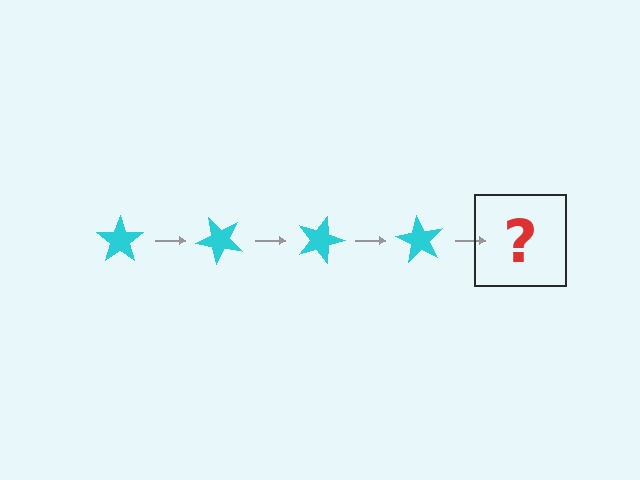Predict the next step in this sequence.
The next step is a cyan star rotated 180 degrees.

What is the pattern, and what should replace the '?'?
The pattern is that the star rotates 45 degrees each step. The '?' should be a cyan star rotated 180 degrees.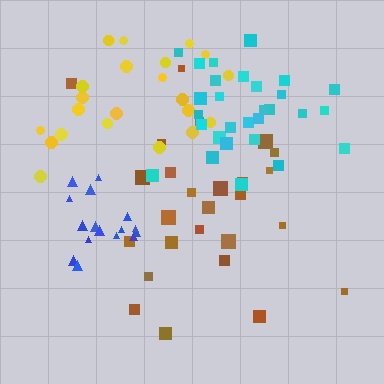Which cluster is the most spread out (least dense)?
Yellow.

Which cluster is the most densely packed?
Blue.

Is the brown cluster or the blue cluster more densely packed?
Blue.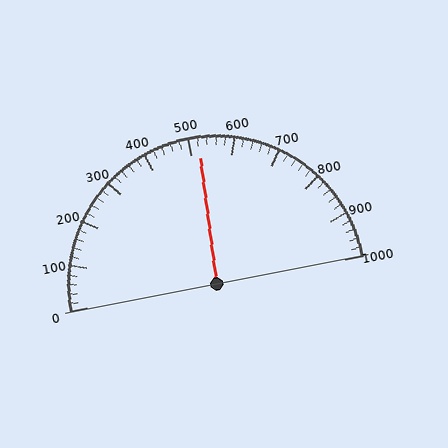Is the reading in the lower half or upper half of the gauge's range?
The reading is in the upper half of the range (0 to 1000).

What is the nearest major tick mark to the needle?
The nearest major tick mark is 500.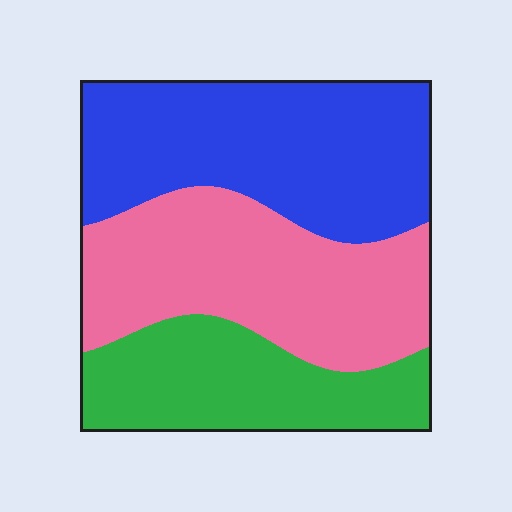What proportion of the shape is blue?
Blue covers about 40% of the shape.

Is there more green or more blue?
Blue.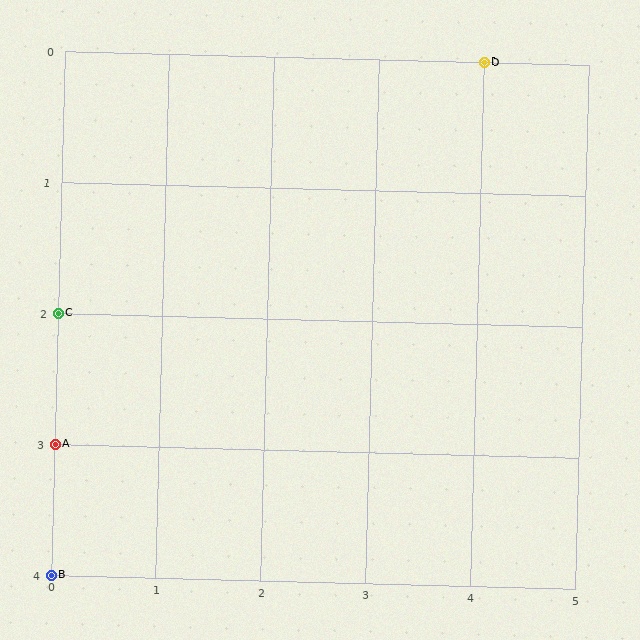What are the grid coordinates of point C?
Point C is at grid coordinates (0, 2).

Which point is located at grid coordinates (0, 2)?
Point C is at (0, 2).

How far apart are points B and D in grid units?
Points B and D are 4 columns and 4 rows apart (about 5.7 grid units diagonally).